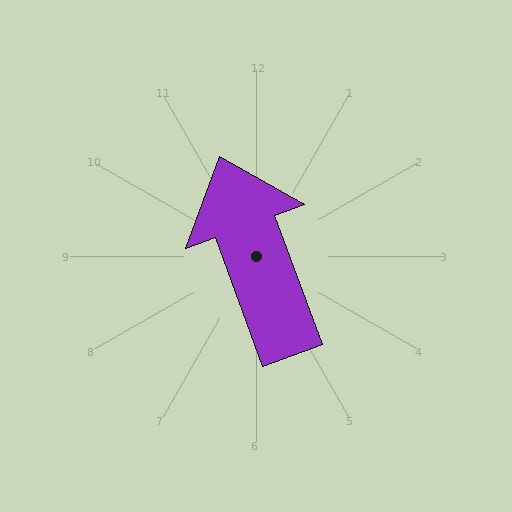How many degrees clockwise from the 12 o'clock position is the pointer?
Approximately 340 degrees.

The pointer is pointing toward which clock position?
Roughly 11 o'clock.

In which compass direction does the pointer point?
North.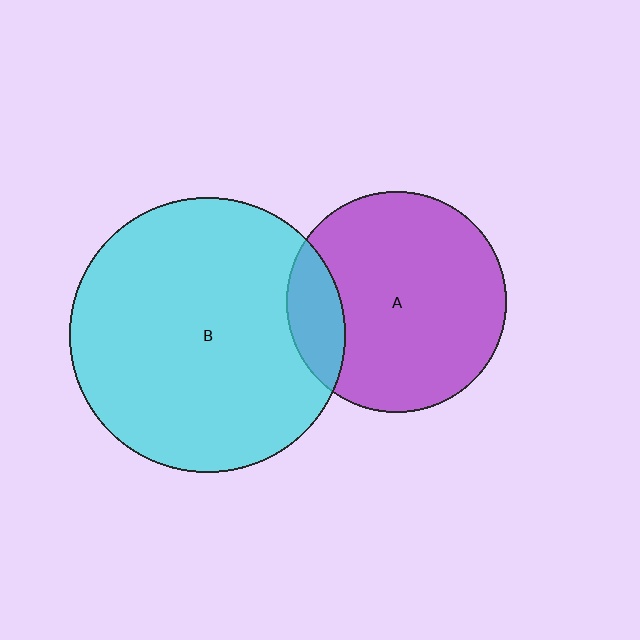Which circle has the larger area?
Circle B (cyan).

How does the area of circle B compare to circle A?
Approximately 1.6 times.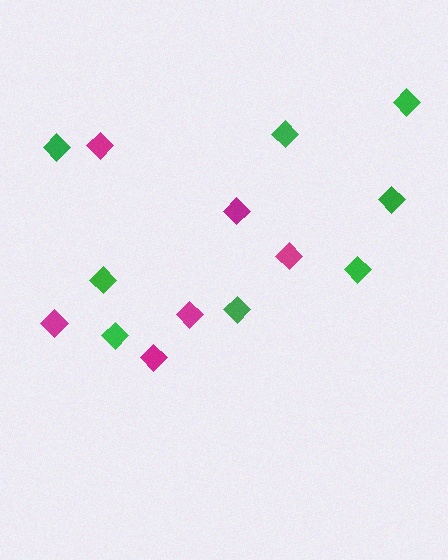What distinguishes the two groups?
There are 2 groups: one group of magenta diamonds (6) and one group of green diamonds (8).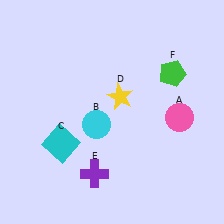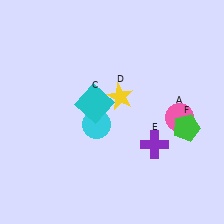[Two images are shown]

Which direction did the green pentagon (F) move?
The green pentagon (F) moved down.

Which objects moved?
The objects that moved are: the cyan square (C), the purple cross (E), the green pentagon (F).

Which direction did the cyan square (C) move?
The cyan square (C) moved up.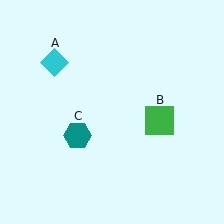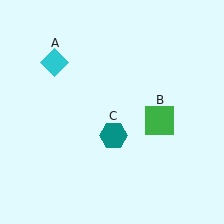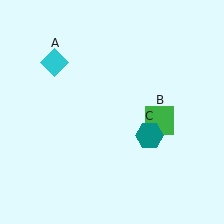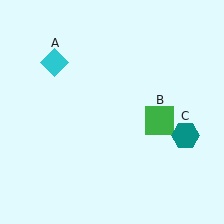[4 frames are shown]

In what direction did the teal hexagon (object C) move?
The teal hexagon (object C) moved right.